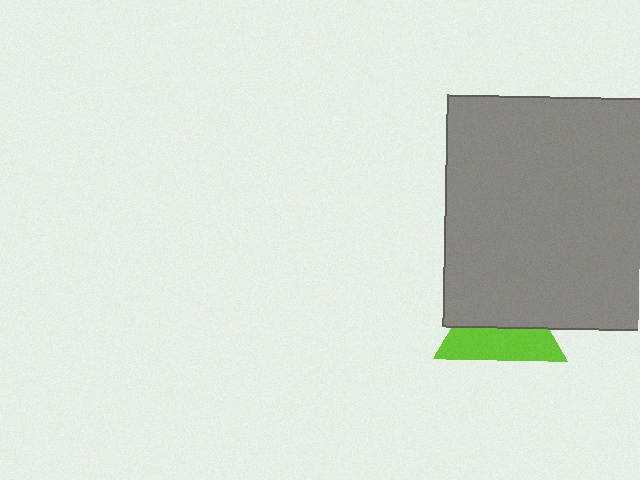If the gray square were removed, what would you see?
You would see the complete lime triangle.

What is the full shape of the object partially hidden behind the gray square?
The partially hidden object is a lime triangle.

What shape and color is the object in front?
The object in front is a gray square.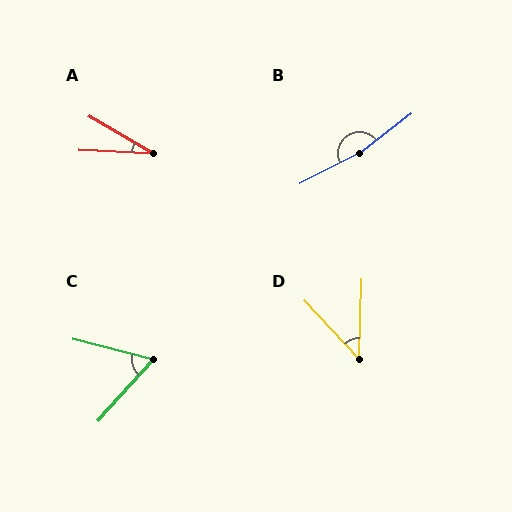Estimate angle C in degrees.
Approximately 62 degrees.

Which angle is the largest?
B, at approximately 170 degrees.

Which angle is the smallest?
A, at approximately 27 degrees.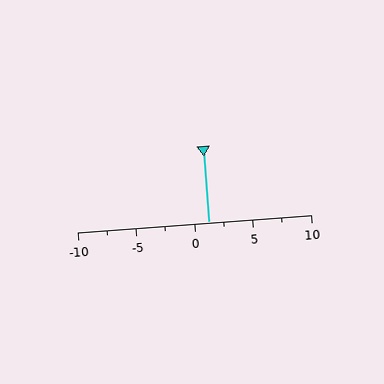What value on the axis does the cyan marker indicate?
The marker indicates approximately 1.2.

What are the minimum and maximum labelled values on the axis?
The axis runs from -10 to 10.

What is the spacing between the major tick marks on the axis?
The major ticks are spaced 5 apart.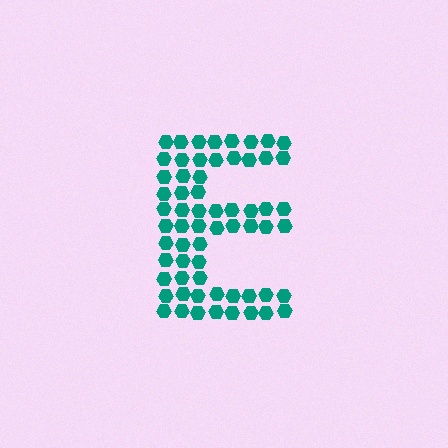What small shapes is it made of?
It is made of small hexagons.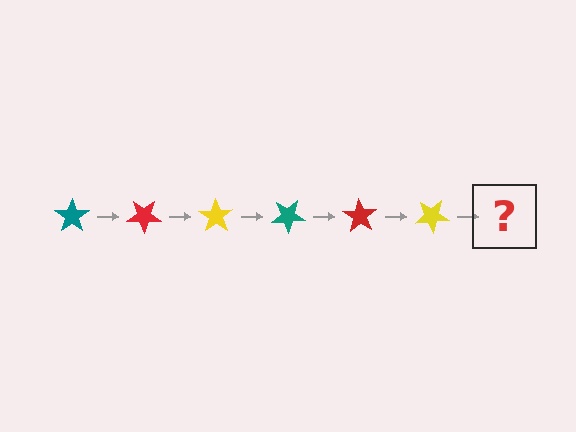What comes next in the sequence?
The next element should be a teal star, rotated 210 degrees from the start.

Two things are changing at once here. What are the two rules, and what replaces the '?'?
The two rules are that it rotates 35 degrees each step and the color cycles through teal, red, and yellow. The '?' should be a teal star, rotated 210 degrees from the start.